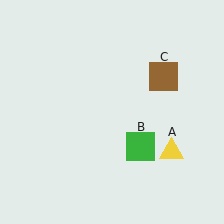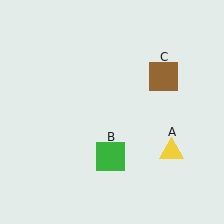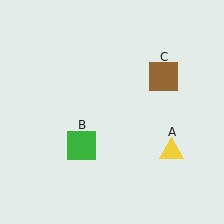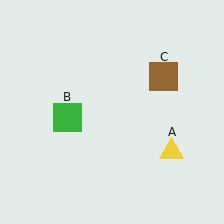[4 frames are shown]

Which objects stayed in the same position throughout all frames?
Yellow triangle (object A) and brown square (object C) remained stationary.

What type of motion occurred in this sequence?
The green square (object B) rotated clockwise around the center of the scene.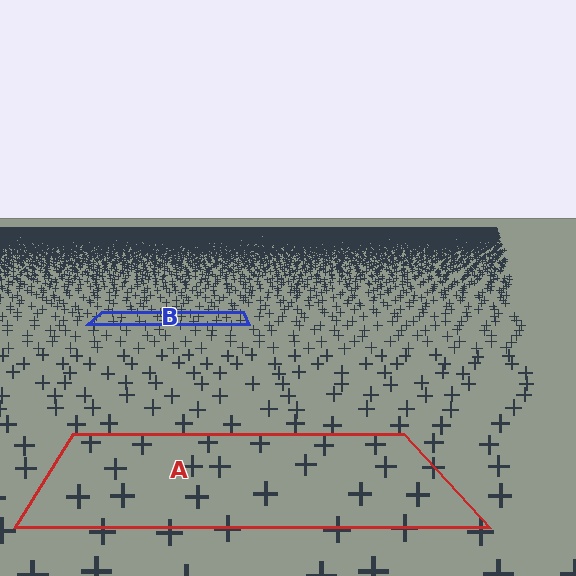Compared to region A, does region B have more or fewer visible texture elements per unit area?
Region B has more texture elements per unit area — they are packed more densely because it is farther away.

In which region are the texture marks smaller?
The texture marks are smaller in region B, because it is farther away.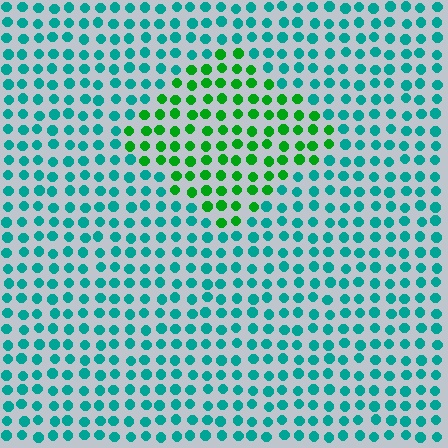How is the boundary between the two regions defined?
The boundary is defined purely by a slight shift in hue (about 48 degrees). Spacing, size, and orientation are identical on both sides.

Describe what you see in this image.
The image is filled with small teal elements in a uniform arrangement. A diamond-shaped region is visible where the elements are tinted to a slightly different hue, forming a subtle color boundary.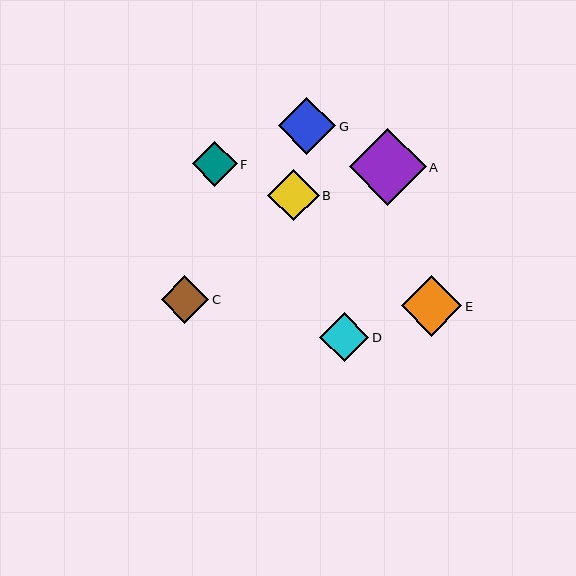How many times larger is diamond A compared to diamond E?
Diamond A is approximately 1.3 times the size of diamond E.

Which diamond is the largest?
Diamond A is the largest with a size of approximately 77 pixels.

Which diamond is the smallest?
Diamond F is the smallest with a size of approximately 45 pixels.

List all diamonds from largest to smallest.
From largest to smallest: A, E, G, B, D, C, F.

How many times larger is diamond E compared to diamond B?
Diamond E is approximately 1.2 times the size of diamond B.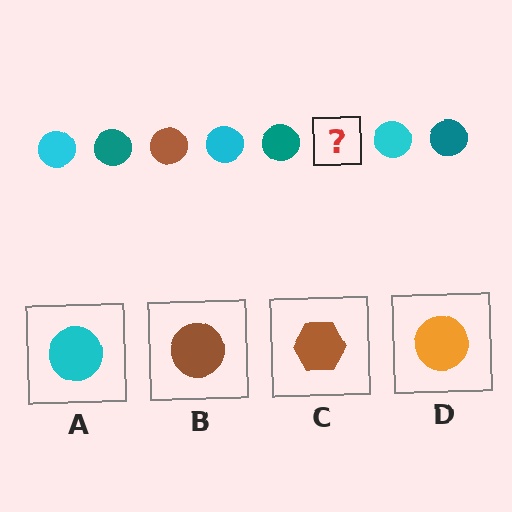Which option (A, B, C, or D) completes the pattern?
B.